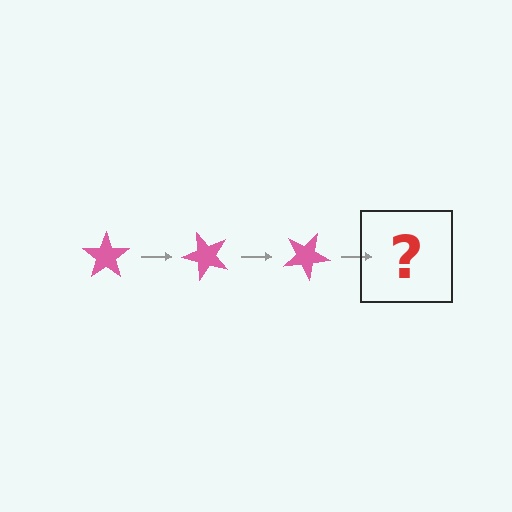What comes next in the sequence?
The next element should be a pink star rotated 150 degrees.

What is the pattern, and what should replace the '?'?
The pattern is that the star rotates 50 degrees each step. The '?' should be a pink star rotated 150 degrees.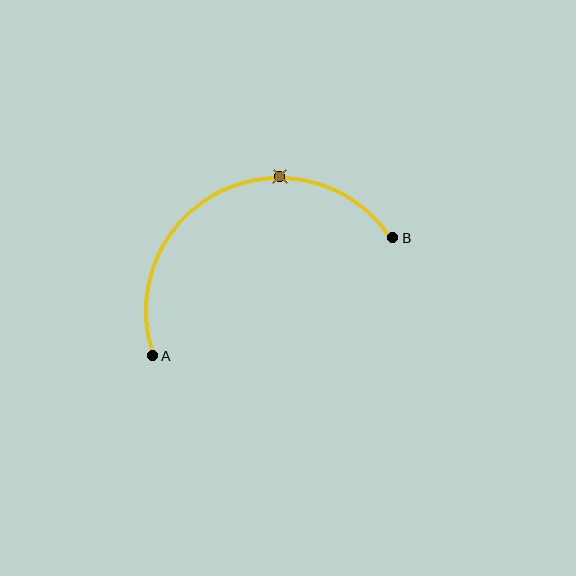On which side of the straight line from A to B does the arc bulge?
The arc bulges above the straight line connecting A and B.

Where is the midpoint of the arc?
The arc midpoint is the point on the curve farthest from the straight line joining A and B. It sits above that line.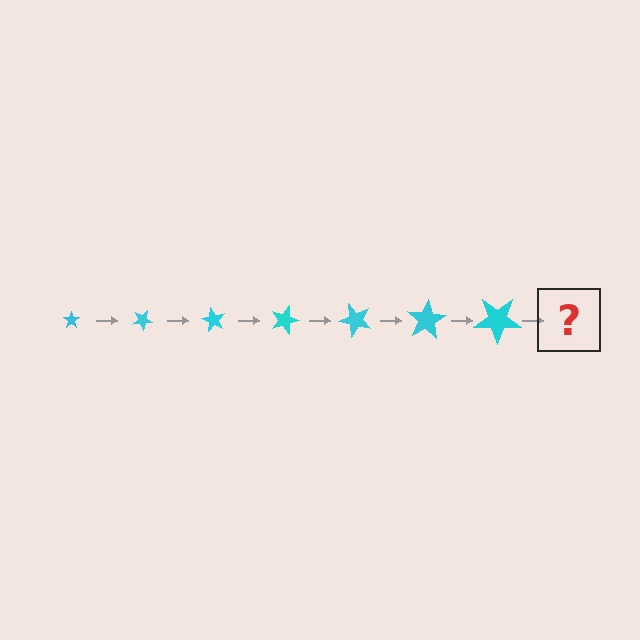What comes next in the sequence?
The next element should be a star, larger than the previous one and rotated 210 degrees from the start.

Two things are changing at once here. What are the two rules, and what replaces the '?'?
The two rules are that the star grows larger each step and it rotates 30 degrees each step. The '?' should be a star, larger than the previous one and rotated 210 degrees from the start.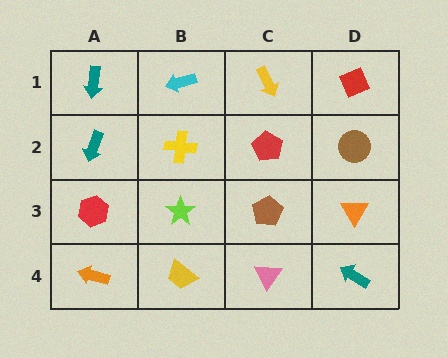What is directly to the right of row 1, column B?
A yellow arrow.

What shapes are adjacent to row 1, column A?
A teal arrow (row 2, column A), a cyan arrow (row 1, column B).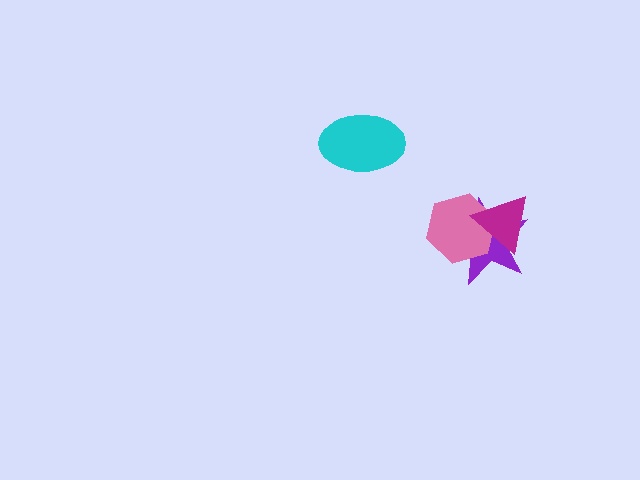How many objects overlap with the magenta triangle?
2 objects overlap with the magenta triangle.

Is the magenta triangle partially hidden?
No, no other shape covers it.